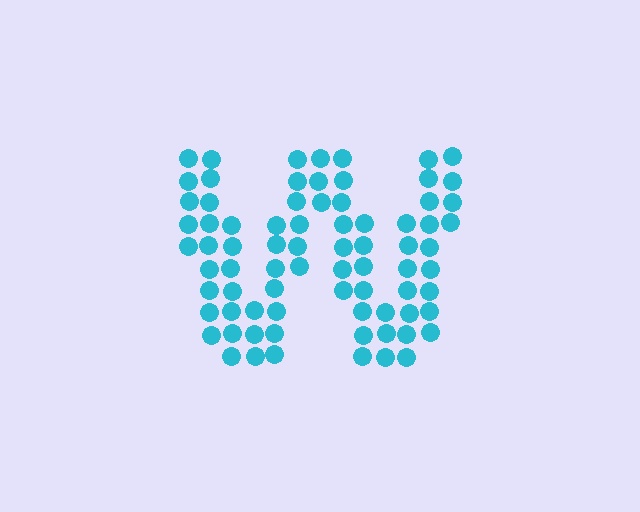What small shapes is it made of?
It is made of small circles.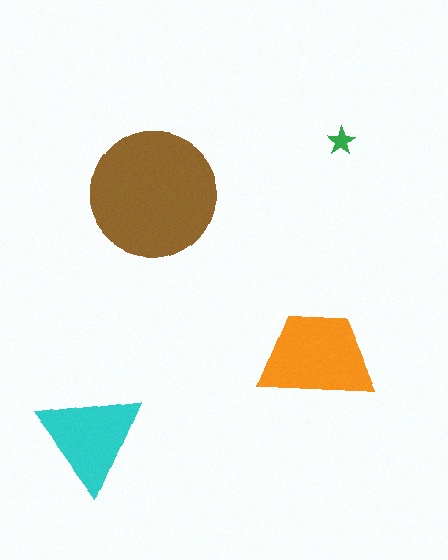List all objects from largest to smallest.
The brown circle, the orange trapezoid, the cyan triangle, the green star.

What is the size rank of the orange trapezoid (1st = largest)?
2nd.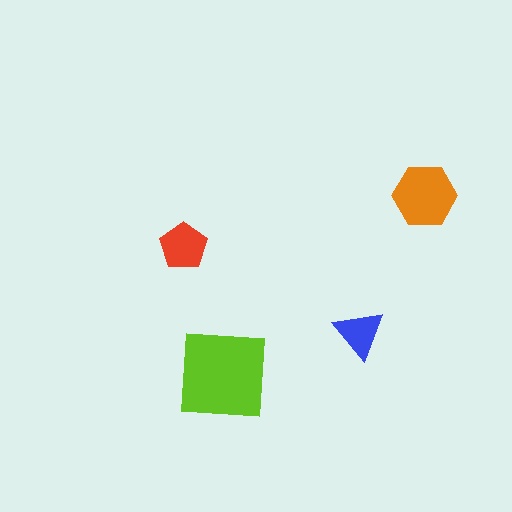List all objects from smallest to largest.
The blue triangle, the red pentagon, the orange hexagon, the lime square.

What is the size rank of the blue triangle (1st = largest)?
4th.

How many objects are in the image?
There are 4 objects in the image.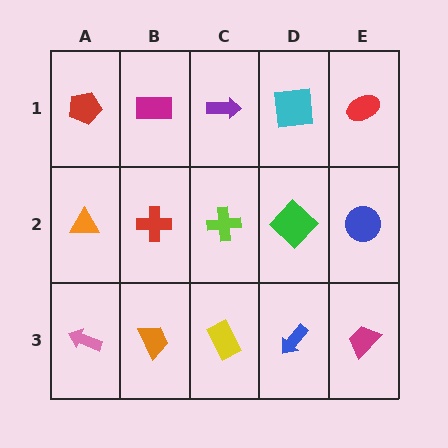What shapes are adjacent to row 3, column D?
A green diamond (row 2, column D), a yellow rectangle (row 3, column C), a magenta trapezoid (row 3, column E).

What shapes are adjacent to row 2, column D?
A cyan square (row 1, column D), a blue arrow (row 3, column D), a lime cross (row 2, column C), a blue circle (row 2, column E).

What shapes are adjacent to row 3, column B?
A red cross (row 2, column B), a pink arrow (row 3, column A), a yellow rectangle (row 3, column C).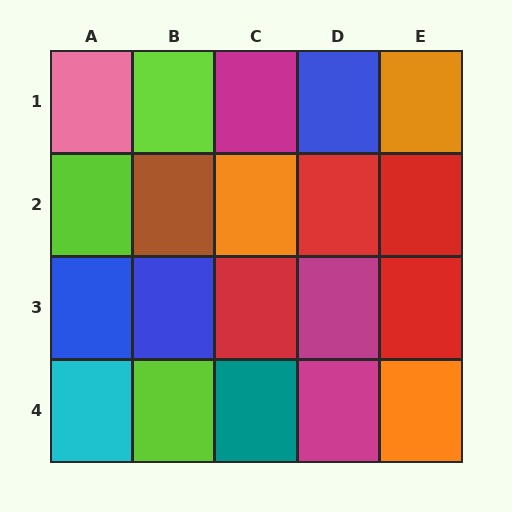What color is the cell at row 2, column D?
Red.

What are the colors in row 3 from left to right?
Blue, blue, red, magenta, red.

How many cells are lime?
3 cells are lime.